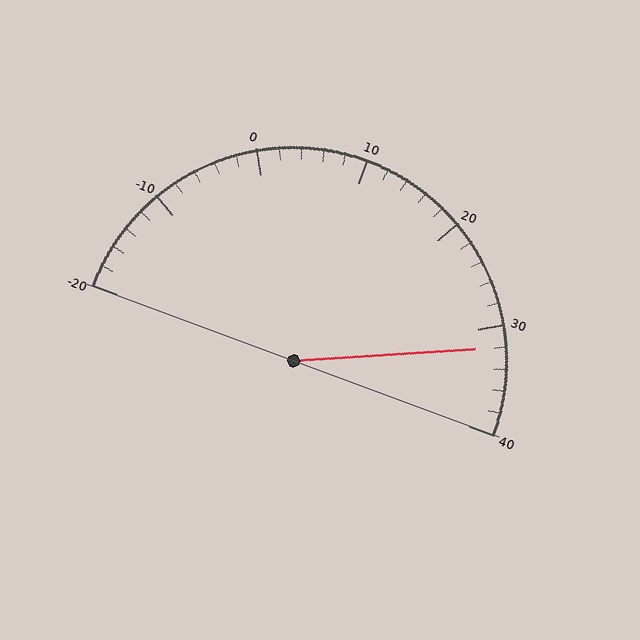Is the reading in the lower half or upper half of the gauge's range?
The reading is in the upper half of the range (-20 to 40).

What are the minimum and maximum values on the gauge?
The gauge ranges from -20 to 40.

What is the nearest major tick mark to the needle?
The nearest major tick mark is 30.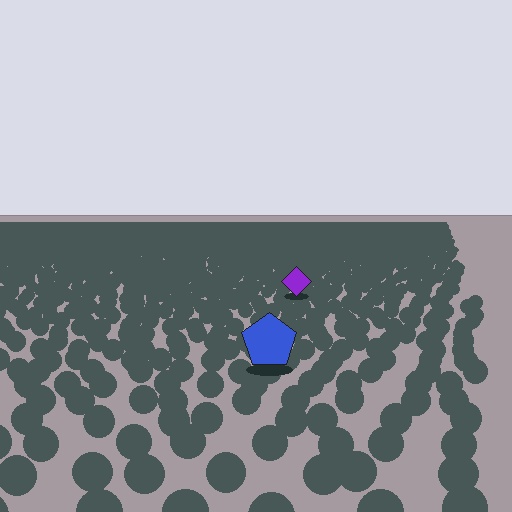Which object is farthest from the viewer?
The purple diamond is farthest from the viewer. It appears smaller and the ground texture around it is denser.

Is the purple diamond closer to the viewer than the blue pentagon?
No. The blue pentagon is closer — you can tell from the texture gradient: the ground texture is coarser near it.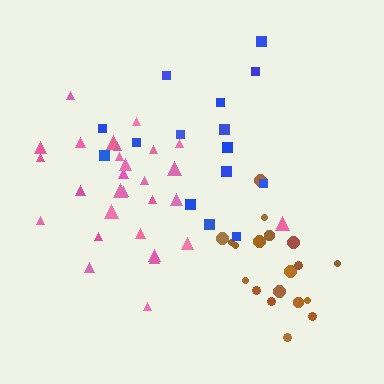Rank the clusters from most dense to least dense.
brown, pink, blue.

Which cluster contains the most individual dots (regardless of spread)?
Pink (29).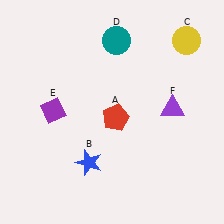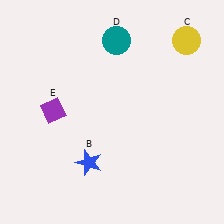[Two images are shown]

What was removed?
The purple triangle (F), the red pentagon (A) were removed in Image 2.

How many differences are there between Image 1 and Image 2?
There are 2 differences between the two images.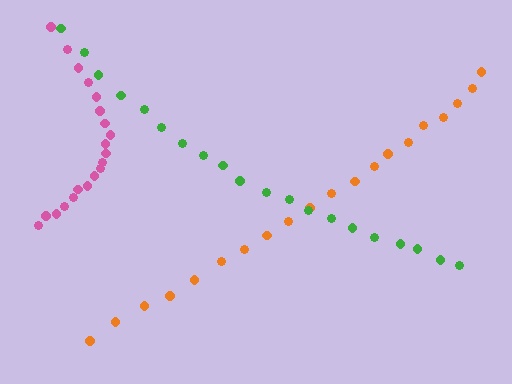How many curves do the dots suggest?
There are 3 distinct paths.